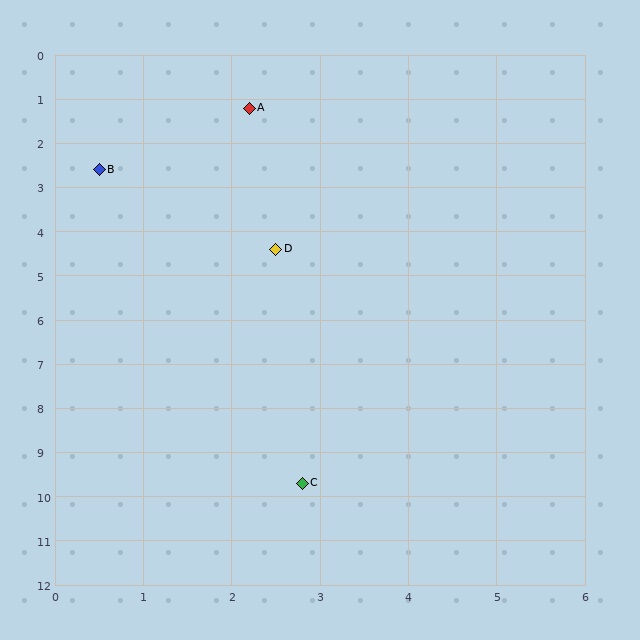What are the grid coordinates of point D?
Point D is at approximately (2.5, 4.4).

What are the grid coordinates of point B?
Point B is at approximately (0.5, 2.6).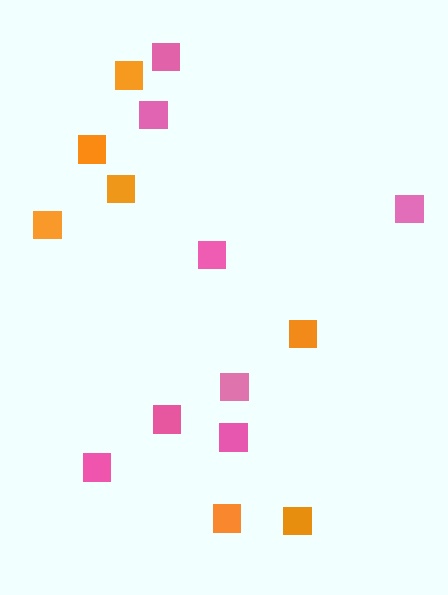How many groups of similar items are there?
There are 2 groups: one group of orange squares (7) and one group of pink squares (8).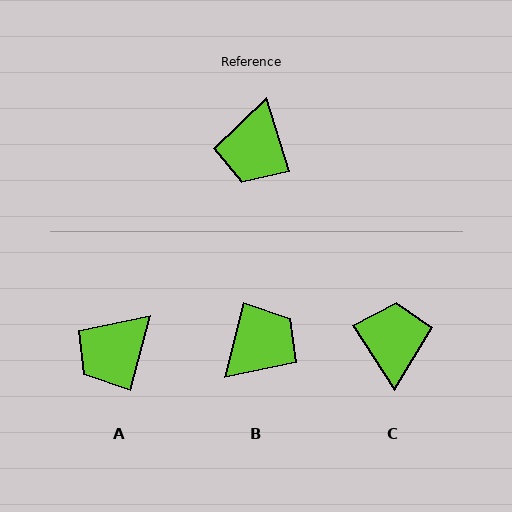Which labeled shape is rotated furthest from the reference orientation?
C, about 165 degrees away.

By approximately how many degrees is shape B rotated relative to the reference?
Approximately 148 degrees counter-clockwise.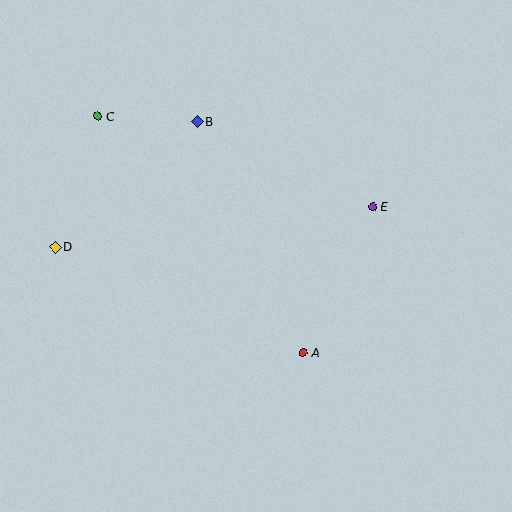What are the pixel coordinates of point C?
Point C is at (98, 116).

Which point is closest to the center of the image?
Point A at (303, 353) is closest to the center.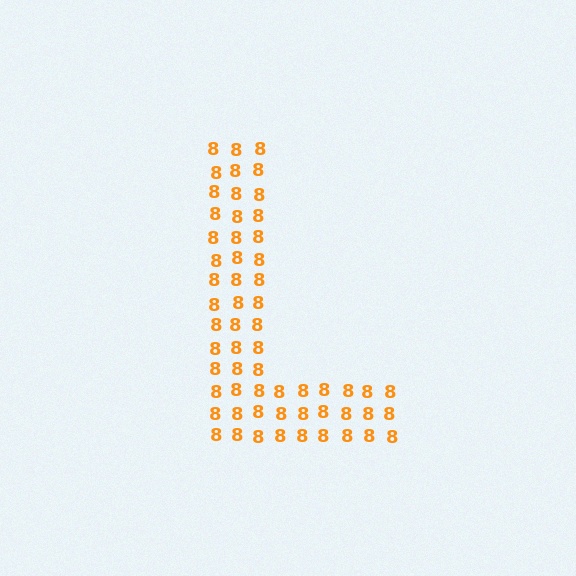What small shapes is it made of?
It is made of small digit 8's.